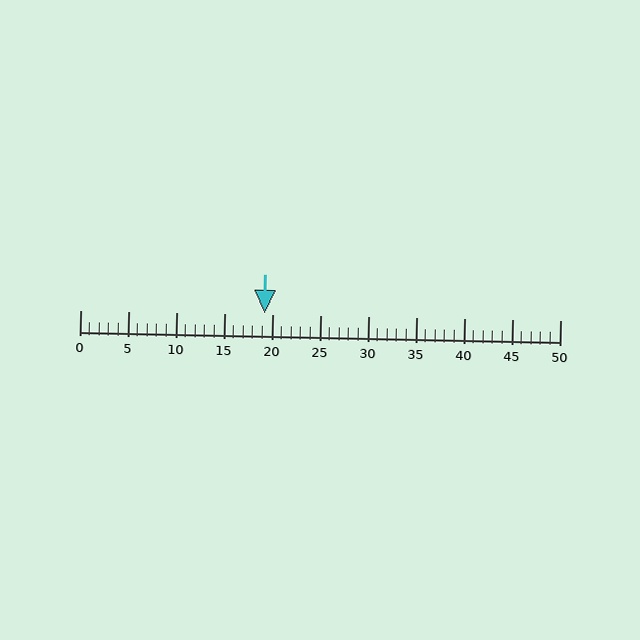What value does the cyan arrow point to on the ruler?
The cyan arrow points to approximately 19.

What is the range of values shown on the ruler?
The ruler shows values from 0 to 50.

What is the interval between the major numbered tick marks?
The major tick marks are spaced 5 units apart.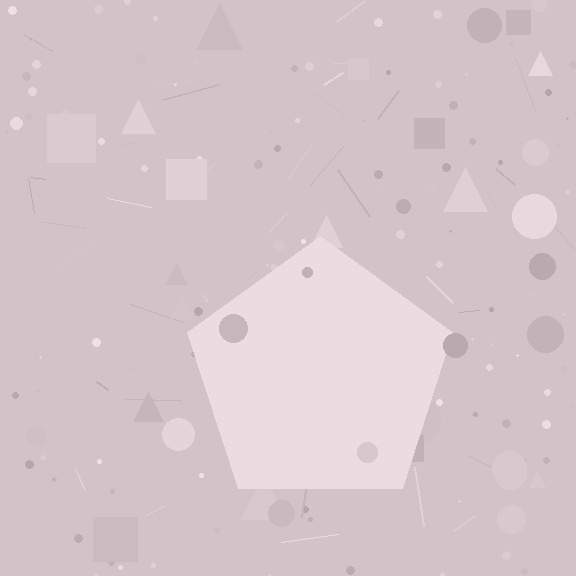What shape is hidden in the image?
A pentagon is hidden in the image.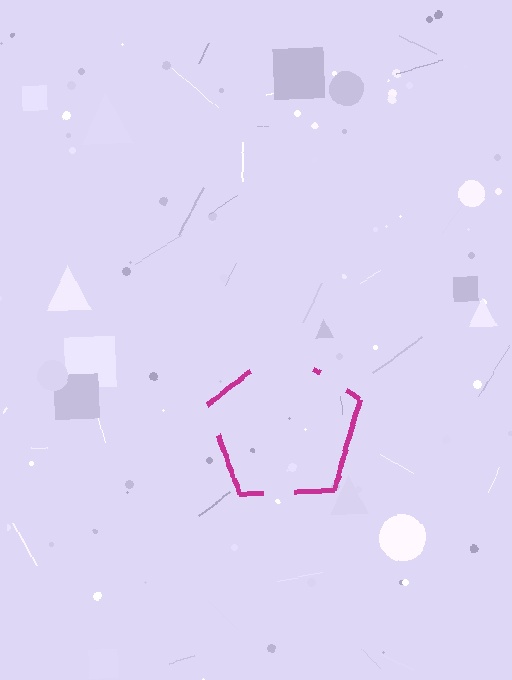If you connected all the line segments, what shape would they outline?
They would outline a pentagon.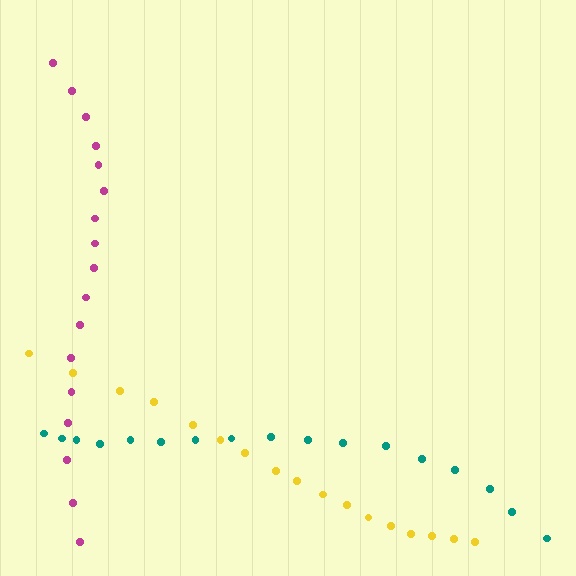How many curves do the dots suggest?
There are 3 distinct paths.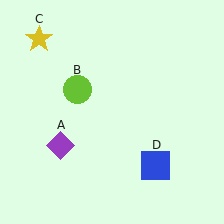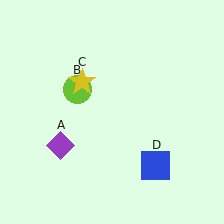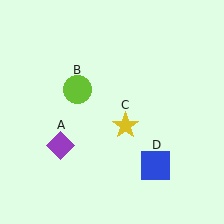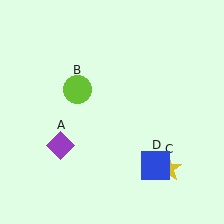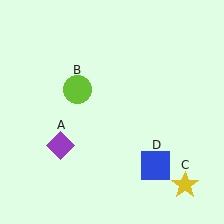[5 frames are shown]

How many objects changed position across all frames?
1 object changed position: yellow star (object C).